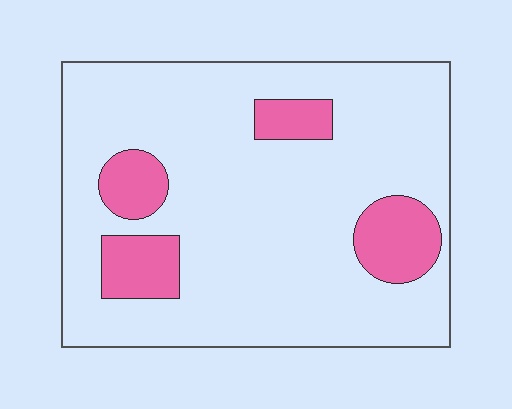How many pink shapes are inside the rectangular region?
4.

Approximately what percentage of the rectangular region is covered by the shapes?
Approximately 15%.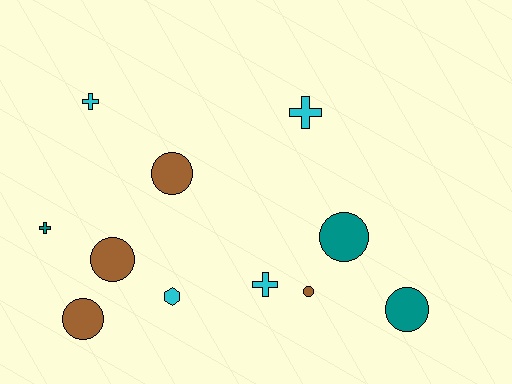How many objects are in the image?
There are 11 objects.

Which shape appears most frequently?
Circle, with 6 objects.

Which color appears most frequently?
Cyan, with 4 objects.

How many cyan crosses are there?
There are 3 cyan crosses.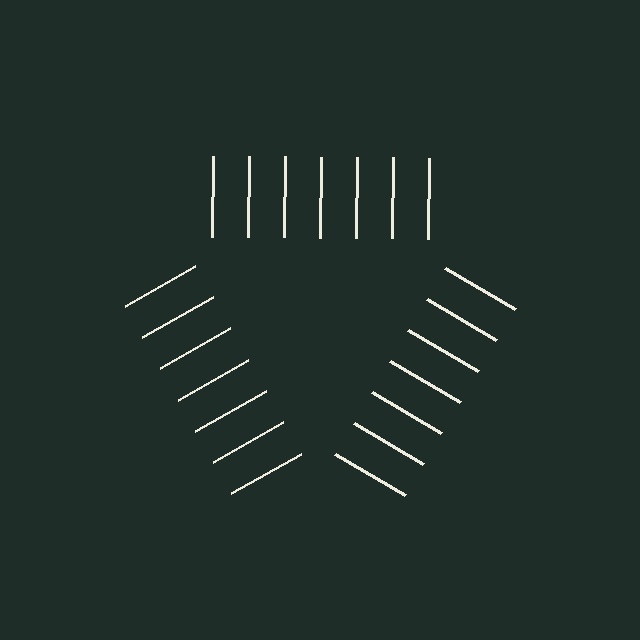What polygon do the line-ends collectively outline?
An illusory triangle — the line segments terminate on its edges but no continuous stroke is drawn.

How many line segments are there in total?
21 — 7 along each of the 3 edges.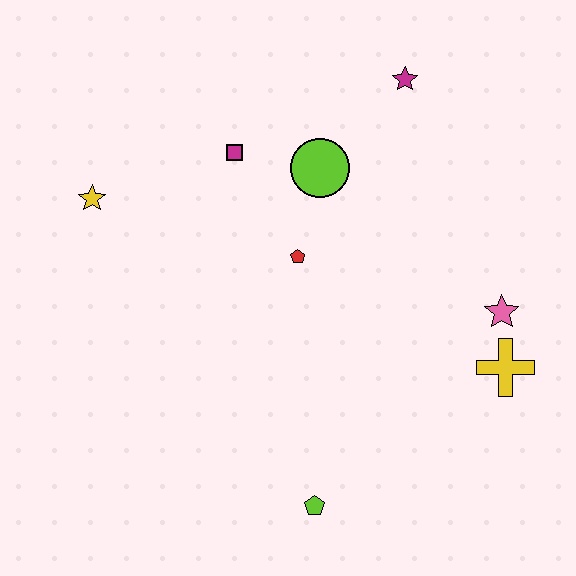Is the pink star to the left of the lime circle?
No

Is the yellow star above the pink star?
Yes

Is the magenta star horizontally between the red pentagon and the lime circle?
No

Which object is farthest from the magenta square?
The lime pentagon is farthest from the magenta square.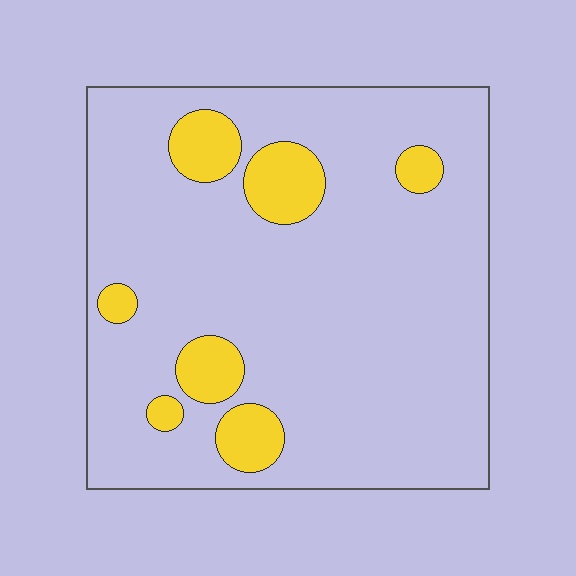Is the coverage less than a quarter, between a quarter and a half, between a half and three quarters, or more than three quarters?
Less than a quarter.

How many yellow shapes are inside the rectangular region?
7.